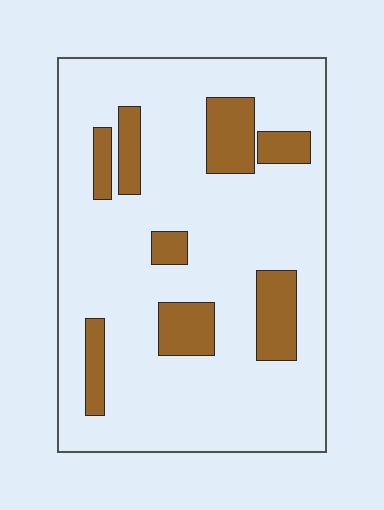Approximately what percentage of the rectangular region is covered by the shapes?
Approximately 20%.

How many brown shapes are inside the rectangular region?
8.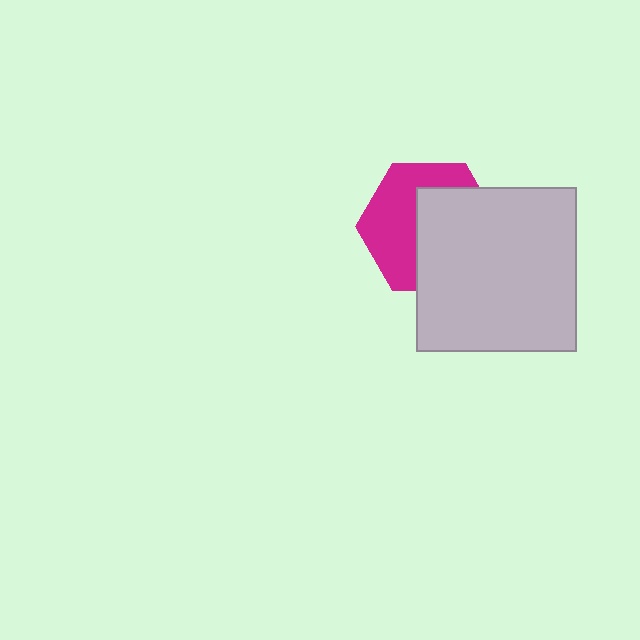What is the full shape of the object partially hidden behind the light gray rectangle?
The partially hidden object is a magenta hexagon.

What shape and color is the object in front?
The object in front is a light gray rectangle.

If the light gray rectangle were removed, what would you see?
You would see the complete magenta hexagon.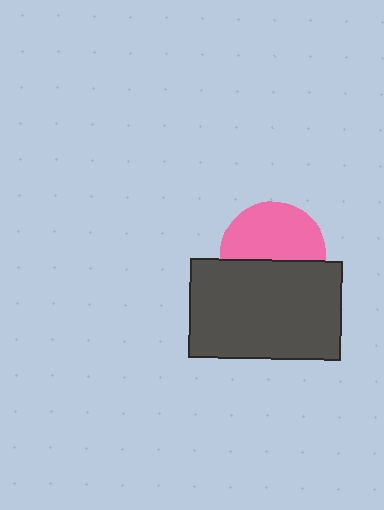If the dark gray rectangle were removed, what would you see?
You would see the complete pink circle.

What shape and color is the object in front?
The object in front is a dark gray rectangle.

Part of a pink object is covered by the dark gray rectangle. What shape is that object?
It is a circle.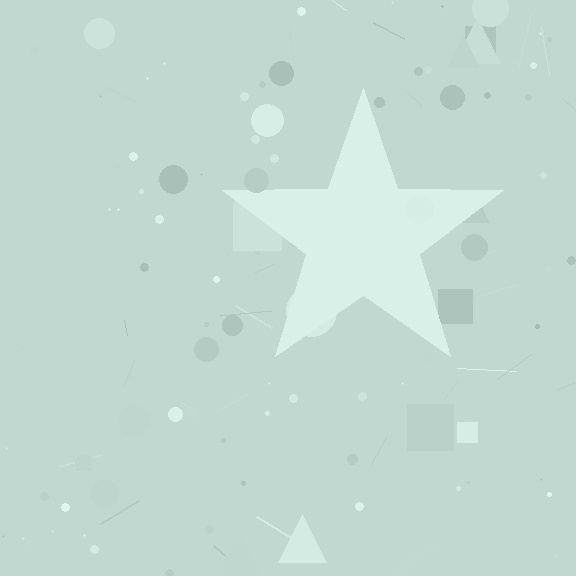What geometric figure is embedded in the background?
A star is embedded in the background.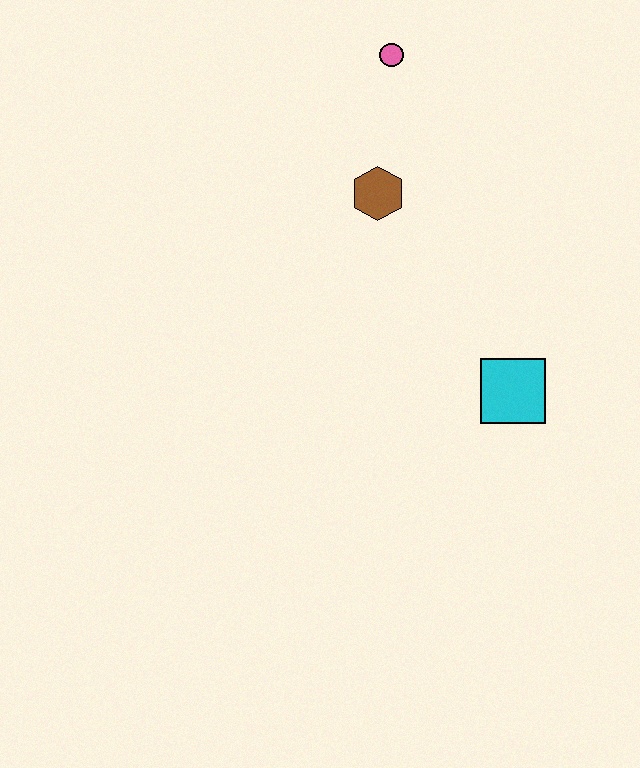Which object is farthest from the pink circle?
The cyan square is farthest from the pink circle.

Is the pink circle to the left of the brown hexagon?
No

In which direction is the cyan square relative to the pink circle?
The cyan square is below the pink circle.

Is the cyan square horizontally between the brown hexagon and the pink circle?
No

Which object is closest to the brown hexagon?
The pink circle is closest to the brown hexagon.